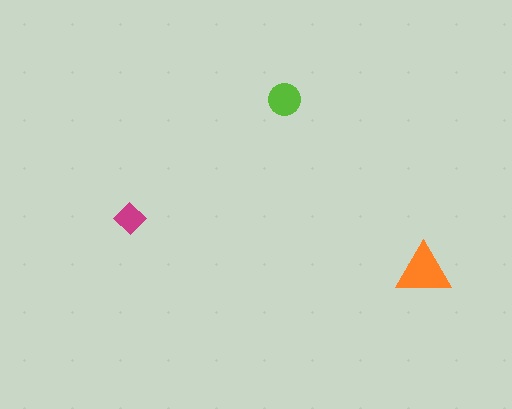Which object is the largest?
The orange triangle.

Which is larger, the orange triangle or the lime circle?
The orange triangle.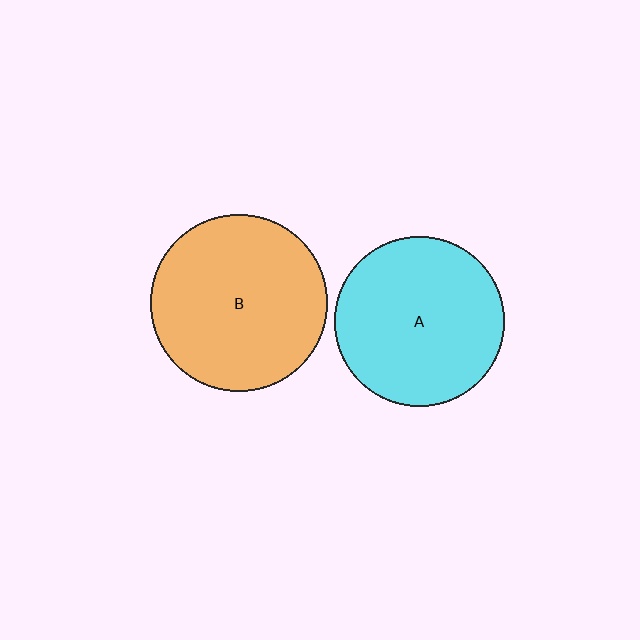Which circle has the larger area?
Circle B (orange).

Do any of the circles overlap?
No, none of the circles overlap.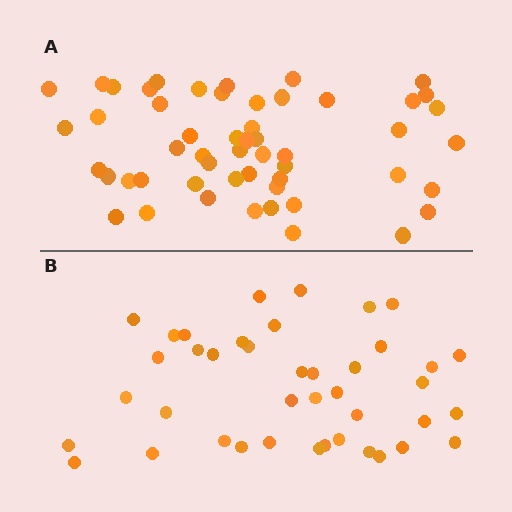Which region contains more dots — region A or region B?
Region A (the top region) has more dots.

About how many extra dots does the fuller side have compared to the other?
Region A has roughly 12 or so more dots than region B.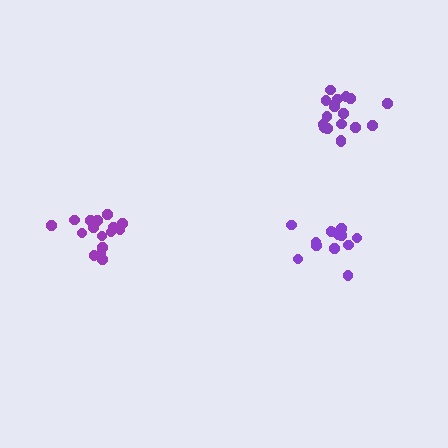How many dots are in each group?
Group 1: 13 dots, Group 2: 18 dots, Group 3: 16 dots (47 total).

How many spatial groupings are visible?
There are 3 spatial groupings.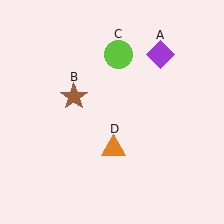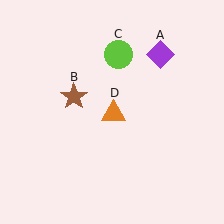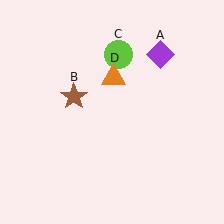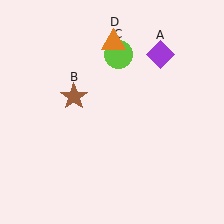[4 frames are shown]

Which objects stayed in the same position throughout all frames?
Purple diamond (object A) and brown star (object B) and lime circle (object C) remained stationary.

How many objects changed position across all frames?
1 object changed position: orange triangle (object D).